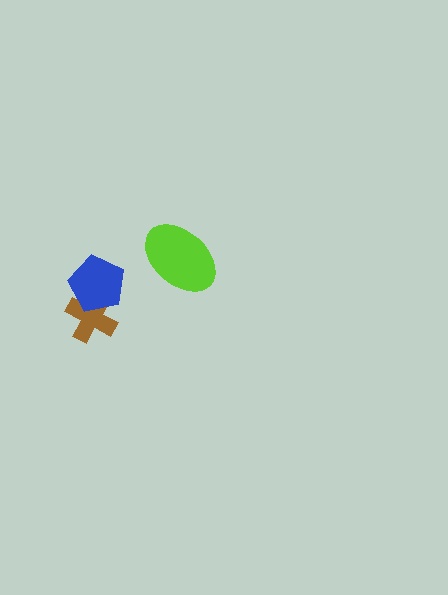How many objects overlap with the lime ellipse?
0 objects overlap with the lime ellipse.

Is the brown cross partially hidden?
Yes, it is partially covered by another shape.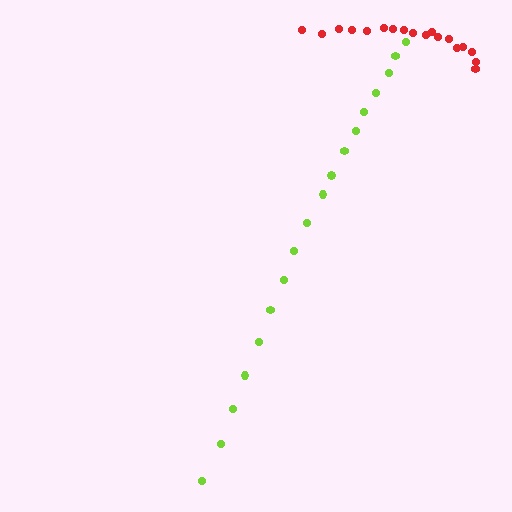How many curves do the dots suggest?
There are 2 distinct paths.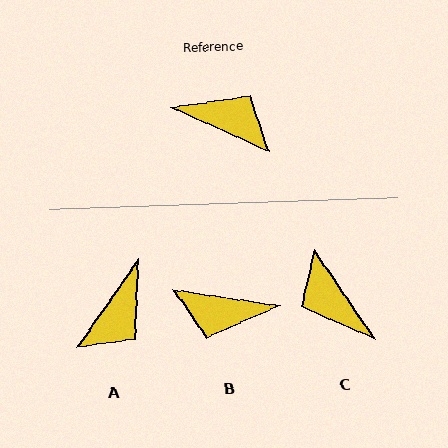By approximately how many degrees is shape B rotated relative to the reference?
Approximately 165 degrees clockwise.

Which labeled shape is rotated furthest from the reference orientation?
B, about 165 degrees away.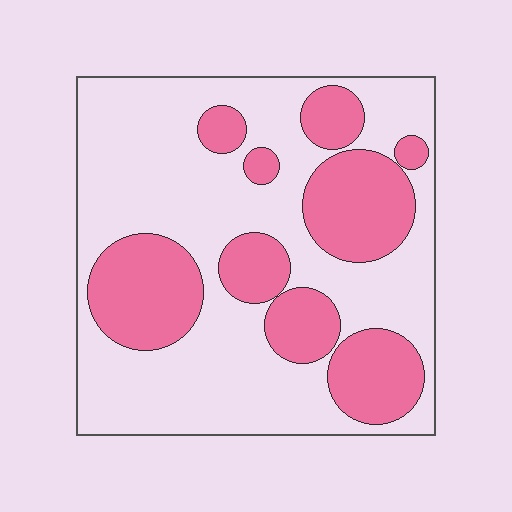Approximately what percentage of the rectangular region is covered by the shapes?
Approximately 35%.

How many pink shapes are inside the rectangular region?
9.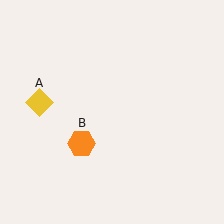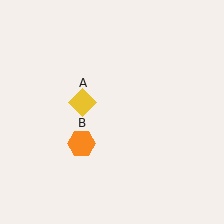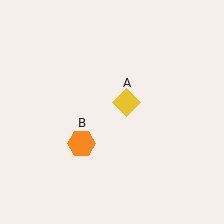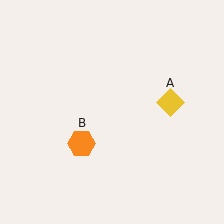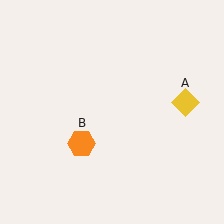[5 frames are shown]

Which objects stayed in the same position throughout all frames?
Orange hexagon (object B) remained stationary.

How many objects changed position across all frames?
1 object changed position: yellow diamond (object A).